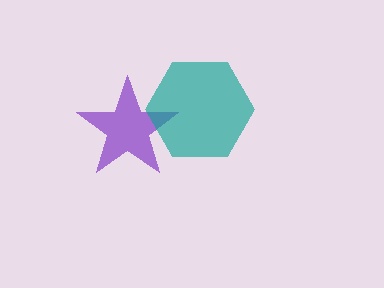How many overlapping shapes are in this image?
There are 2 overlapping shapes in the image.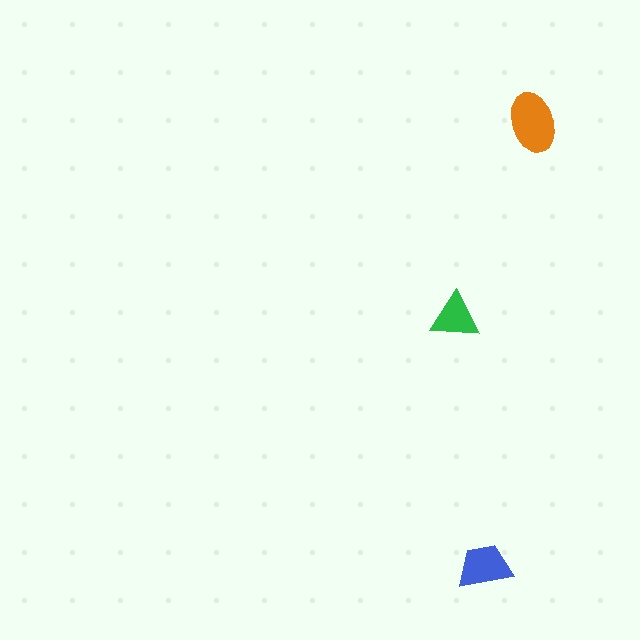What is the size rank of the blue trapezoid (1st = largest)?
2nd.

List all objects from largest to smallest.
The orange ellipse, the blue trapezoid, the green triangle.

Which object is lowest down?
The blue trapezoid is bottommost.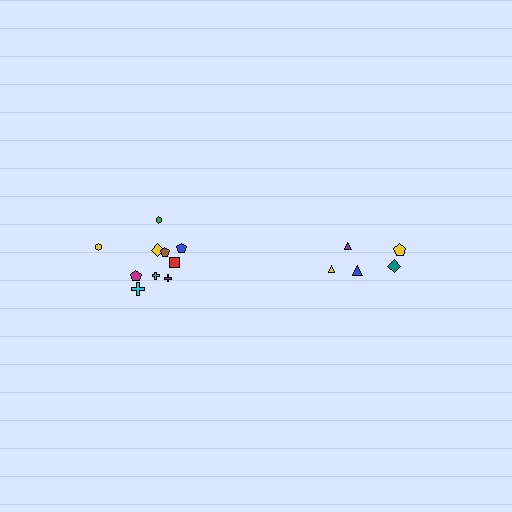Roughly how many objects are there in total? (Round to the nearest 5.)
Roughly 15 objects in total.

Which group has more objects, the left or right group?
The left group.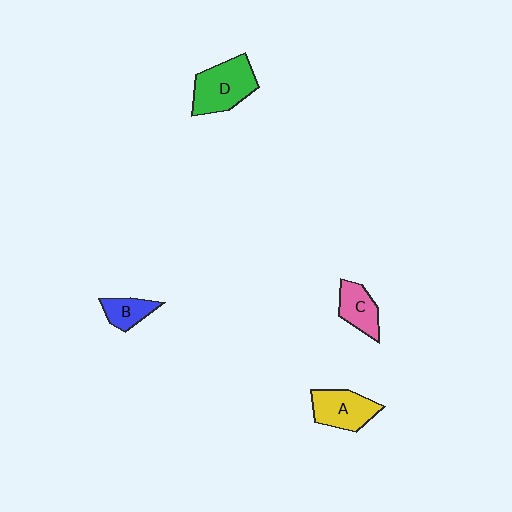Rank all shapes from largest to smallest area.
From largest to smallest: D (green), A (yellow), C (pink), B (blue).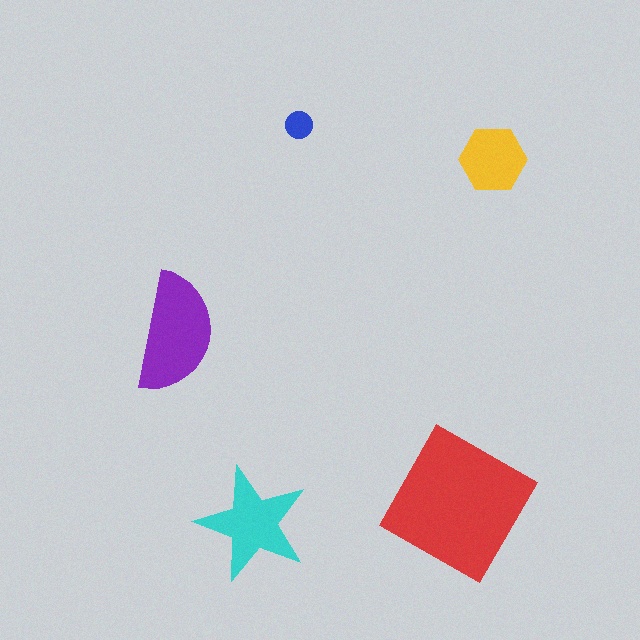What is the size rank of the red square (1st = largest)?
1st.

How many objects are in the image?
There are 5 objects in the image.